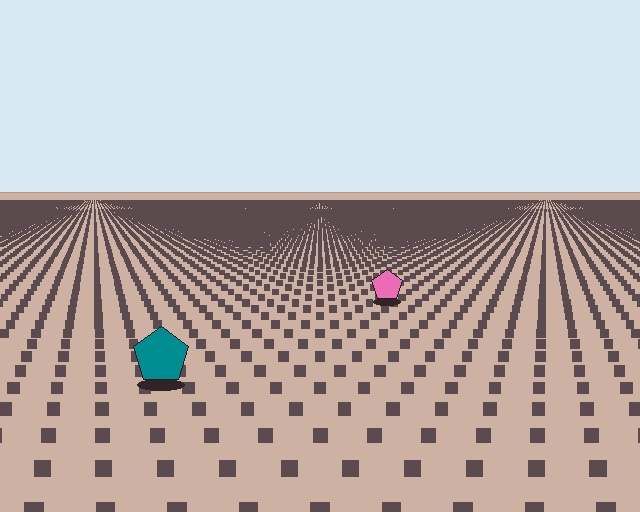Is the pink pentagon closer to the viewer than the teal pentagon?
No. The teal pentagon is closer — you can tell from the texture gradient: the ground texture is coarser near it.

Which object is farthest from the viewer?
The pink pentagon is farthest from the viewer. It appears smaller and the ground texture around it is denser.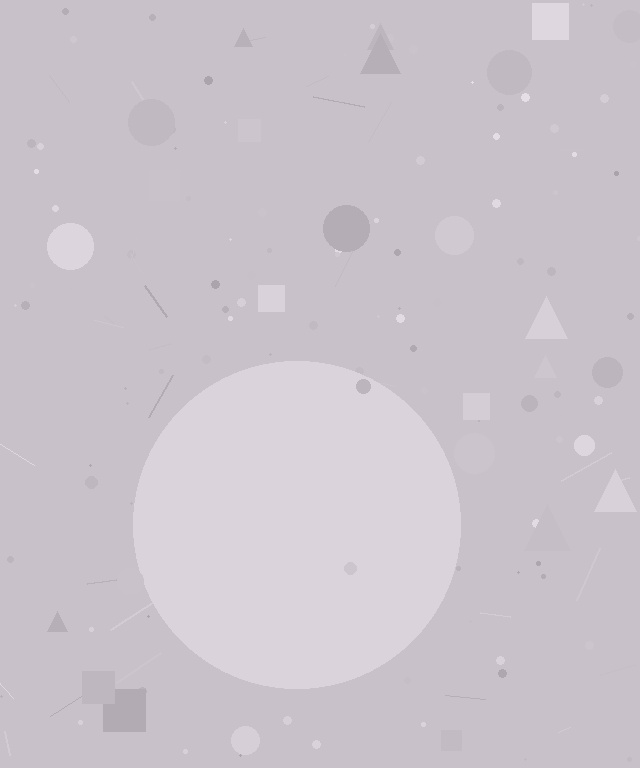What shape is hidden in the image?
A circle is hidden in the image.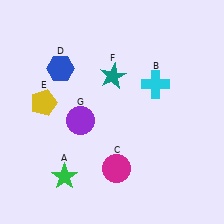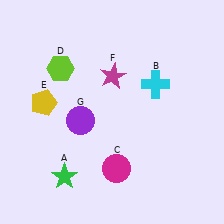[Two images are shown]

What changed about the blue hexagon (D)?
In Image 1, D is blue. In Image 2, it changed to lime.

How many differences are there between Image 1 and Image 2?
There are 2 differences between the two images.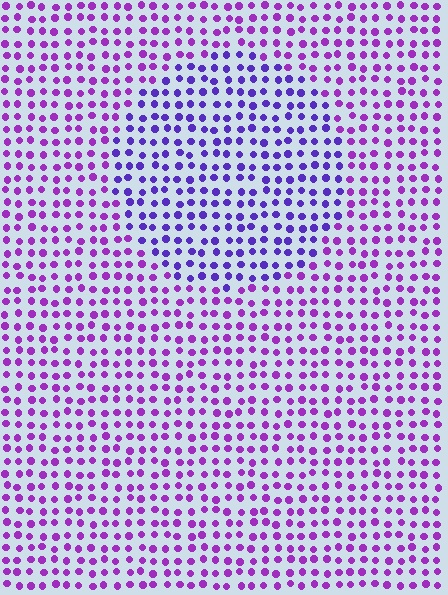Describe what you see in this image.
The image is filled with small purple elements in a uniform arrangement. A circle-shaped region is visible where the elements are tinted to a slightly different hue, forming a subtle color boundary.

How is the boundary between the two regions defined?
The boundary is defined purely by a slight shift in hue (about 31 degrees). Spacing, size, and orientation are identical on both sides.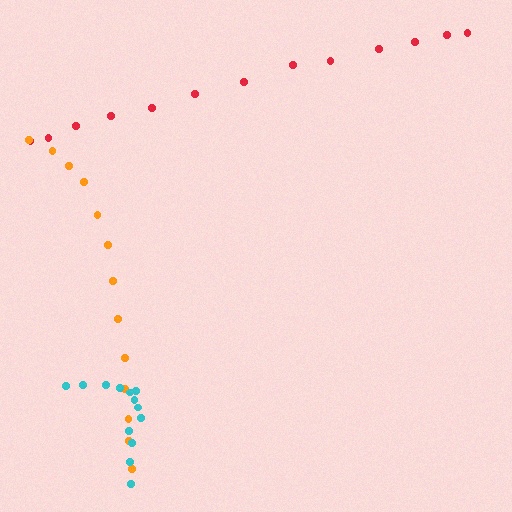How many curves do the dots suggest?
There are 3 distinct paths.